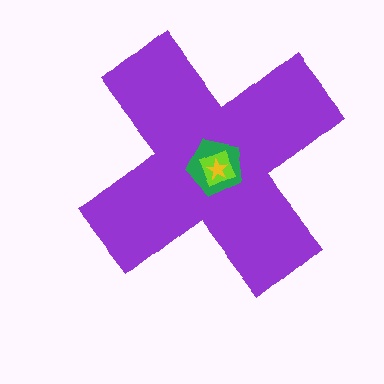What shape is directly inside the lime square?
The yellow star.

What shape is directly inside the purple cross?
The green pentagon.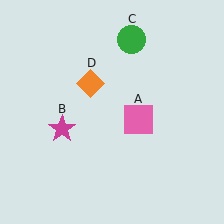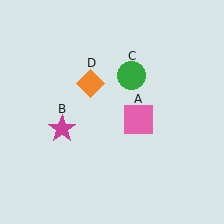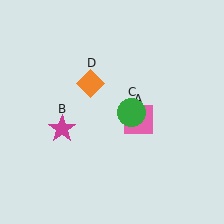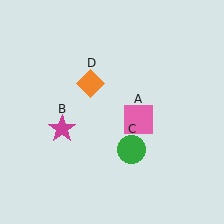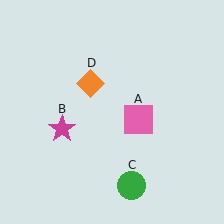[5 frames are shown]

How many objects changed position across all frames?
1 object changed position: green circle (object C).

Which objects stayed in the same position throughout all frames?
Pink square (object A) and magenta star (object B) and orange diamond (object D) remained stationary.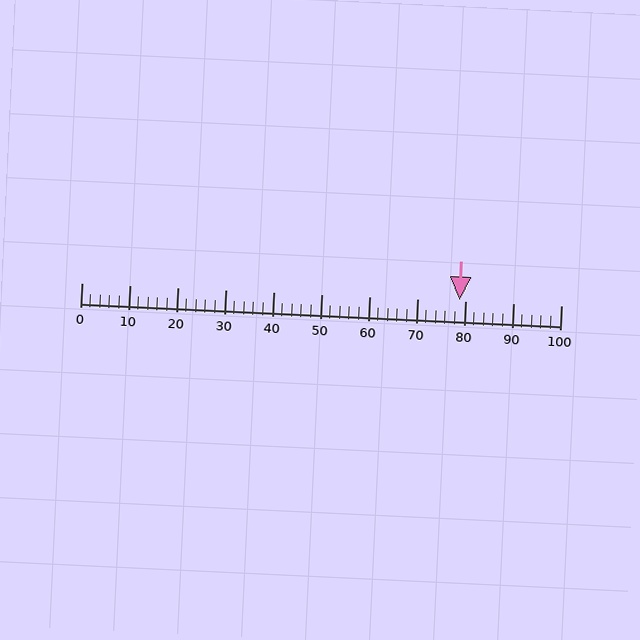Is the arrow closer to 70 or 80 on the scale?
The arrow is closer to 80.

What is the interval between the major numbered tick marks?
The major tick marks are spaced 10 units apart.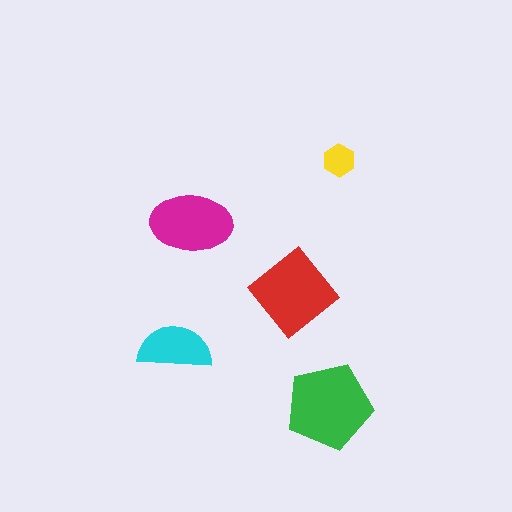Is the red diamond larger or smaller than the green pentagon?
Smaller.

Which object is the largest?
The green pentagon.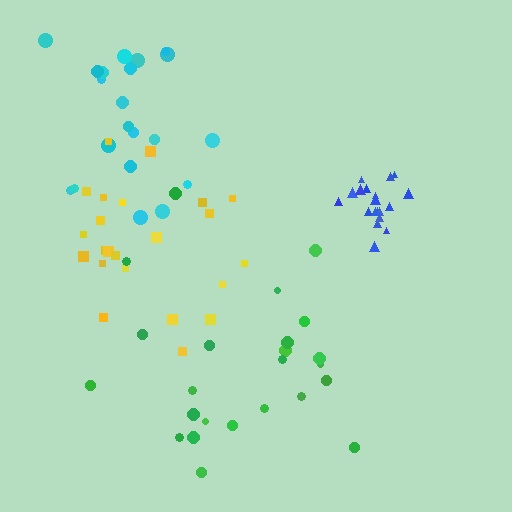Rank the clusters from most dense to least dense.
blue, cyan, green, yellow.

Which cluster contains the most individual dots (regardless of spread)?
Green (24).